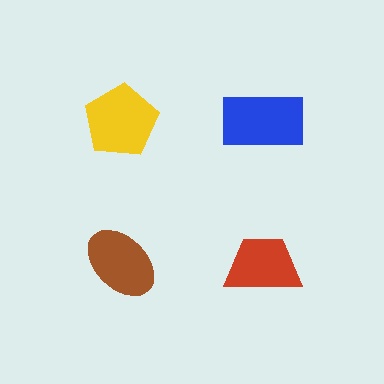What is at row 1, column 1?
A yellow pentagon.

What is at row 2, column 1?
A brown ellipse.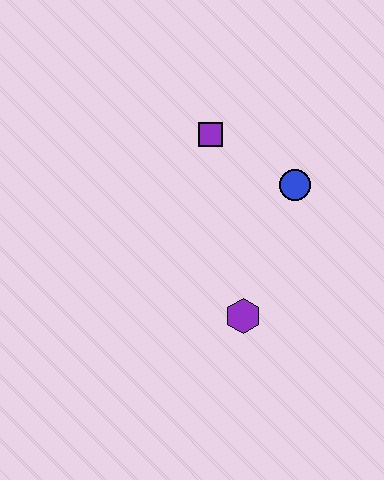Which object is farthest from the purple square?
The purple hexagon is farthest from the purple square.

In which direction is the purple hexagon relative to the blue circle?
The purple hexagon is below the blue circle.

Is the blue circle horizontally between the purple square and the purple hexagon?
No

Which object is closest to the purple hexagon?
The blue circle is closest to the purple hexagon.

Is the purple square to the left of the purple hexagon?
Yes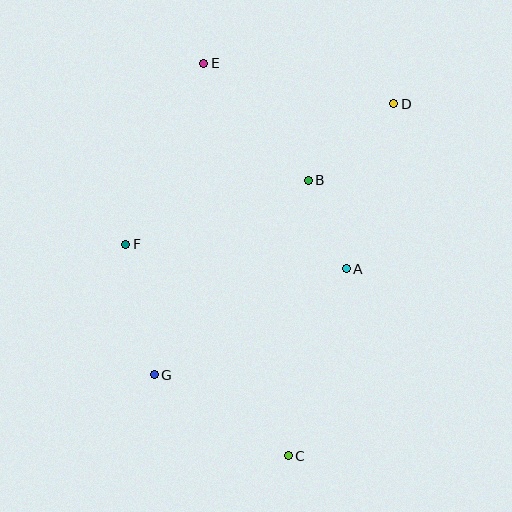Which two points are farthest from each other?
Points C and E are farthest from each other.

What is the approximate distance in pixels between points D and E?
The distance between D and E is approximately 194 pixels.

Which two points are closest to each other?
Points A and B are closest to each other.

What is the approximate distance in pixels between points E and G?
The distance between E and G is approximately 316 pixels.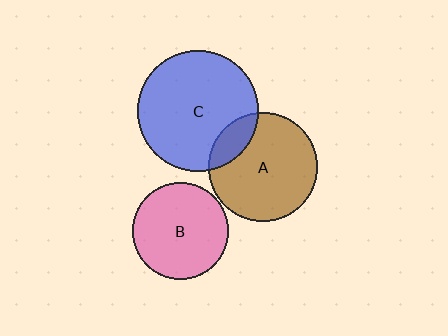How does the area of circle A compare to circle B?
Approximately 1.3 times.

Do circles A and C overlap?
Yes.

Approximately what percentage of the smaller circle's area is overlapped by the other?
Approximately 15%.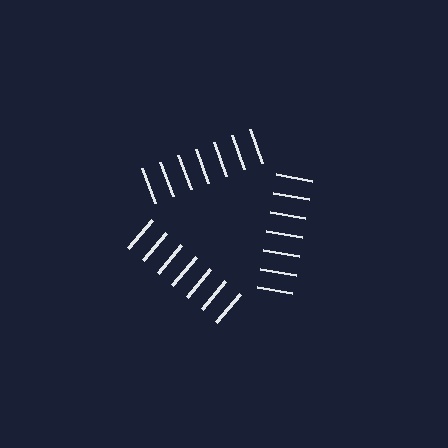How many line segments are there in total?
21 — 7 along each of the 3 edges.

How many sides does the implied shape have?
3 sides — the line-ends trace a triangle.